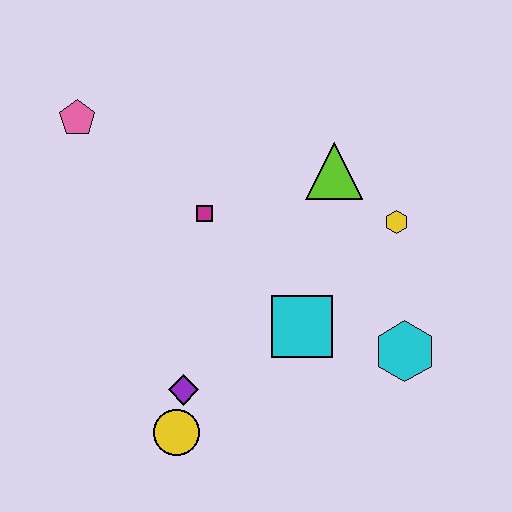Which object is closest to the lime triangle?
The yellow hexagon is closest to the lime triangle.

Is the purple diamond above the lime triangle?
No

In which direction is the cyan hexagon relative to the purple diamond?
The cyan hexagon is to the right of the purple diamond.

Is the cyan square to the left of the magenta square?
No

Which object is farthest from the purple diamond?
The pink pentagon is farthest from the purple diamond.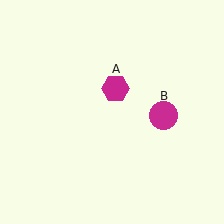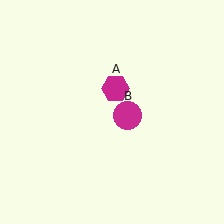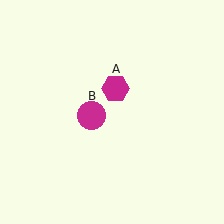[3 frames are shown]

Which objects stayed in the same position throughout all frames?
Magenta hexagon (object A) remained stationary.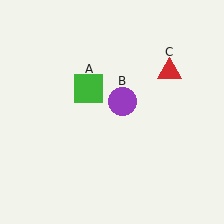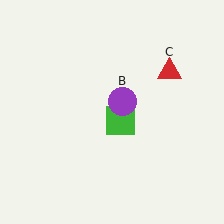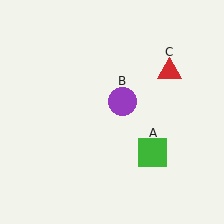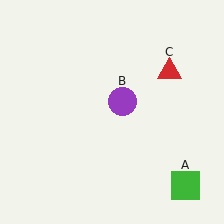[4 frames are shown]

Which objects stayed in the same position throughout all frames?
Purple circle (object B) and red triangle (object C) remained stationary.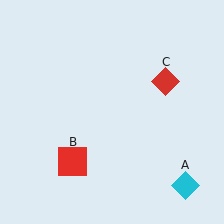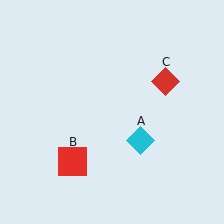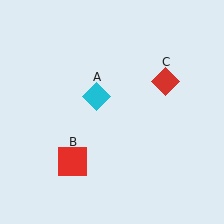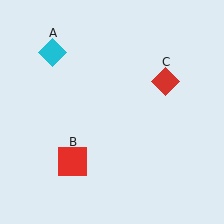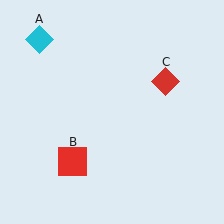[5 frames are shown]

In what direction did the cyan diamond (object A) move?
The cyan diamond (object A) moved up and to the left.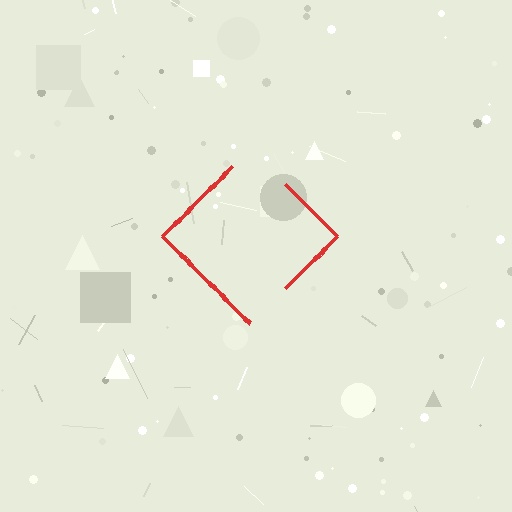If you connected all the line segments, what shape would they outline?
They would outline a diamond.